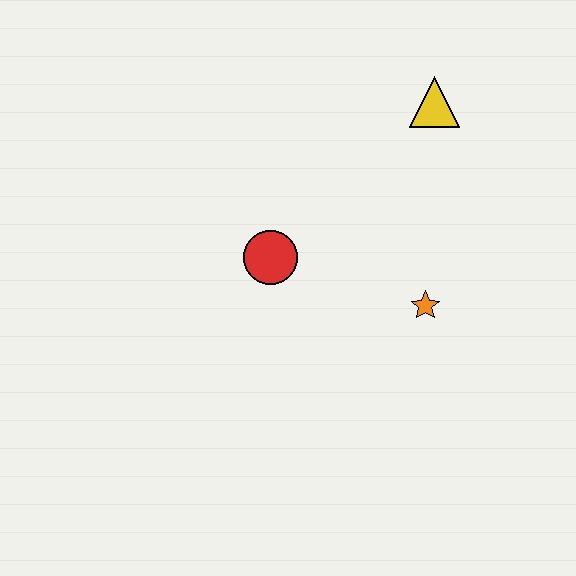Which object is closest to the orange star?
The red circle is closest to the orange star.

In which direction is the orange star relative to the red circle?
The orange star is to the right of the red circle.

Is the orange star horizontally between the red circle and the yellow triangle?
Yes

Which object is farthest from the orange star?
The yellow triangle is farthest from the orange star.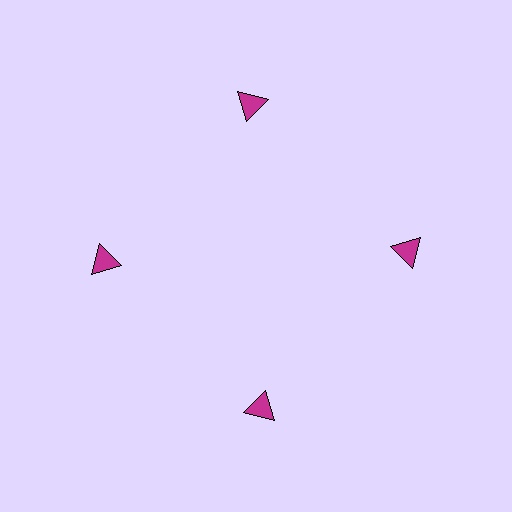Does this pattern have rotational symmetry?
Yes, this pattern has 4-fold rotational symmetry. It looks the same after rotating 90 degrees around the center.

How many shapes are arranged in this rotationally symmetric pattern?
There are 4 shapes, arranged in 4 groups of 1.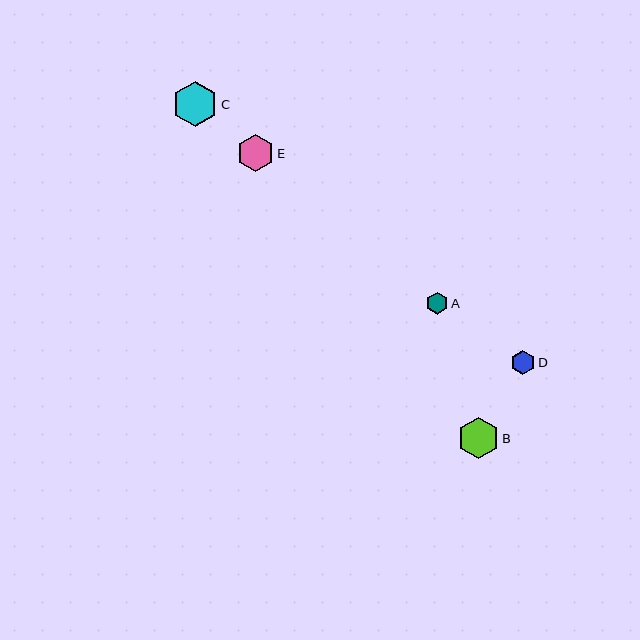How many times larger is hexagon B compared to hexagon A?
Hexagon B is approximately 1.9 times the size of hexagon A.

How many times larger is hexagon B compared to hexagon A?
Hexagon B is approximately 1.9 times the size of hexagon A.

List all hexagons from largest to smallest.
From largest to smallest: C, B, E, D, A.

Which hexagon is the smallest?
Hexagon A is the smallest with a size of approximately 22 pixels.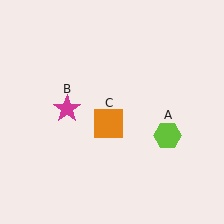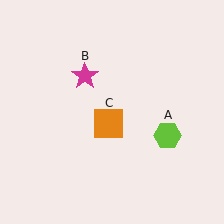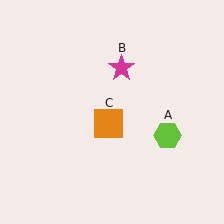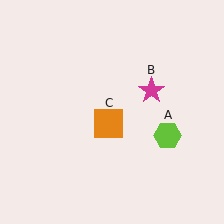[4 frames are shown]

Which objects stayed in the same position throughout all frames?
Lime hexagon (object A) and orange square (object C) remained stationary.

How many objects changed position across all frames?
1 object changed position: magenta star (object B).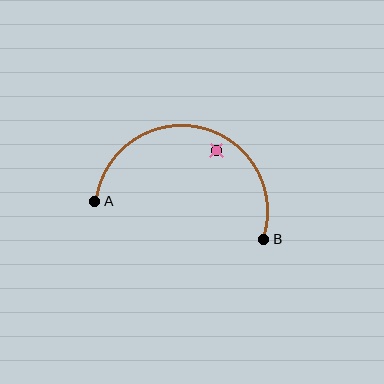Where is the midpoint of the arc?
The arc midpoint is the point on the curve farthest from the straight line joining A and B. It sits above that line.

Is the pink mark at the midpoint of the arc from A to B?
No — the pink mark does not lie on the arc at all. It sits slightly inside the curve.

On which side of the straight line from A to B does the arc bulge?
The arc bulges above the straight line connecting A and B.